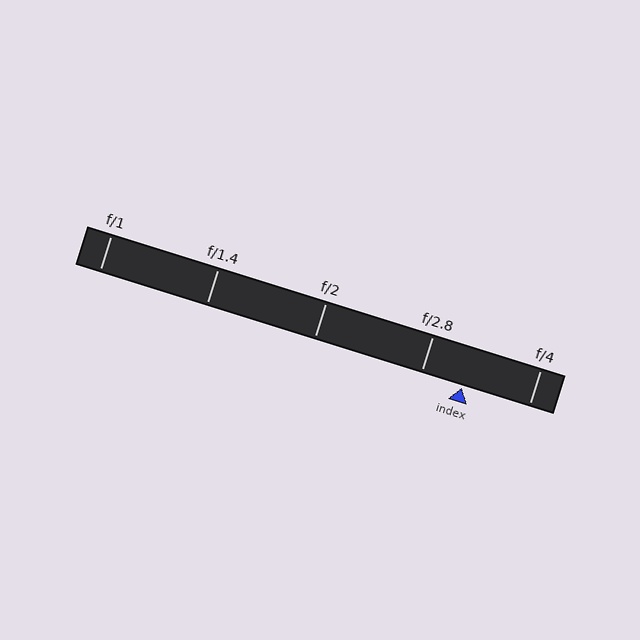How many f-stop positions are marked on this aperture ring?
There are 5 f-stop positions marked.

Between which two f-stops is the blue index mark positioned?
The index mark is between f/2.8 and f/4.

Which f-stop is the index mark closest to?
The index mark is closest to f/2.8.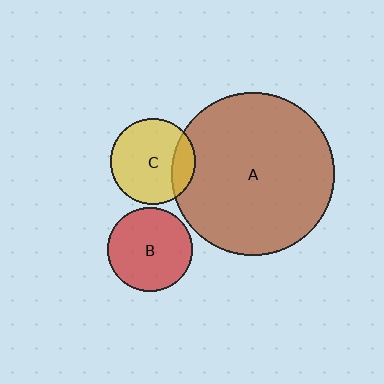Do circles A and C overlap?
Yes.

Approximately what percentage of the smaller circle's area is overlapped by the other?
Approximately 20%.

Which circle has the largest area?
Circle A (brown).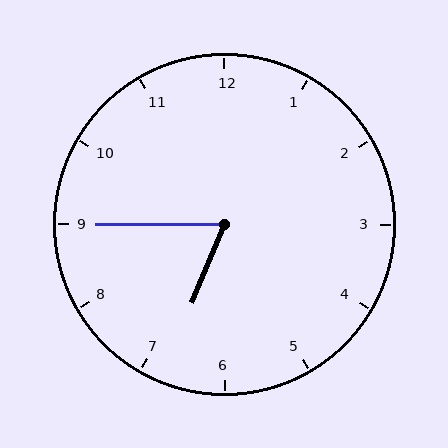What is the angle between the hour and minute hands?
Approximately 68 degrees.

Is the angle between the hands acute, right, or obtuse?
It is acute.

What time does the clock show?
6:45.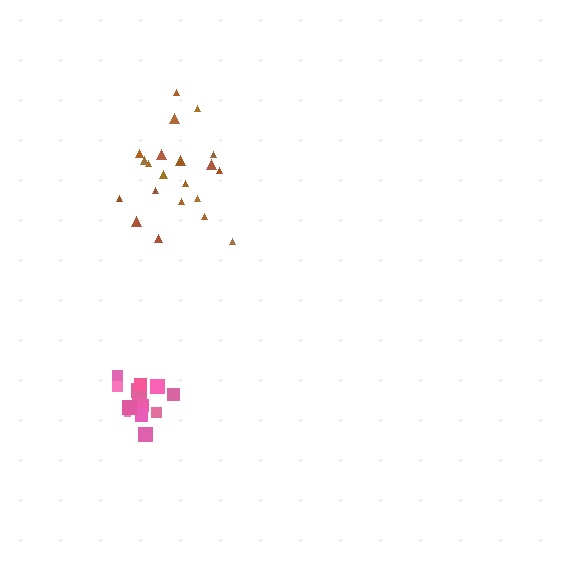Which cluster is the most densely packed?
Pink.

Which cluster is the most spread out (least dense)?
Brown.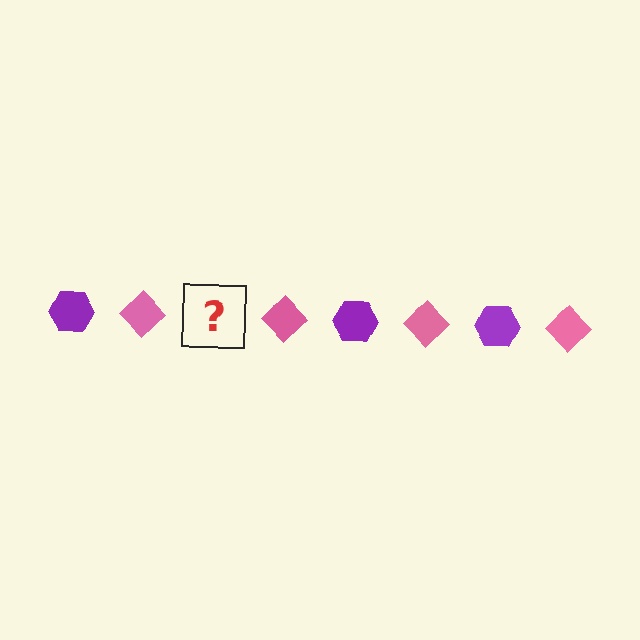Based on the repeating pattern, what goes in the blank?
The blank should be a purple hexagon.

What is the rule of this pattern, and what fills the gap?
The rule is that the pattern alternates between purple hexagon and pink diamond. The gap should be filled with a purple hexagon.